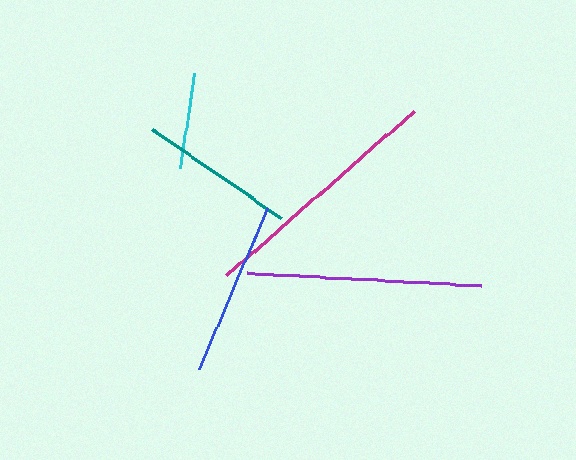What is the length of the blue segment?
The blue segment is approximately 175 pixels long.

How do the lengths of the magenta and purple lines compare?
The magenta and purple lines are approximately the same length.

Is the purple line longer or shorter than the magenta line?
The magenta line is longer than the purple line.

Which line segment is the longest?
The magenta line is the longest at approximately 250 pixels.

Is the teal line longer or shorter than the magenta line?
The magenta line is longer than the teal line.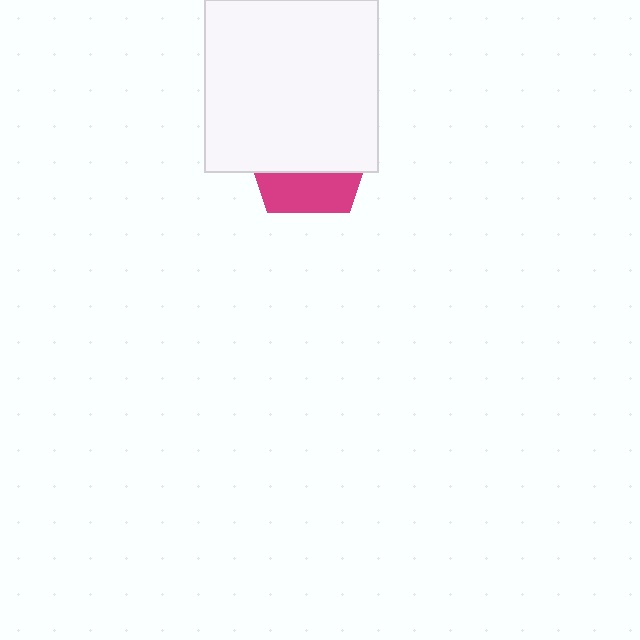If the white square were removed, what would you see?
You would see the complete magenta pentagon.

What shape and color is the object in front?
The object in front is a white square.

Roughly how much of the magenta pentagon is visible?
A small part of it is visible (roughly 32%).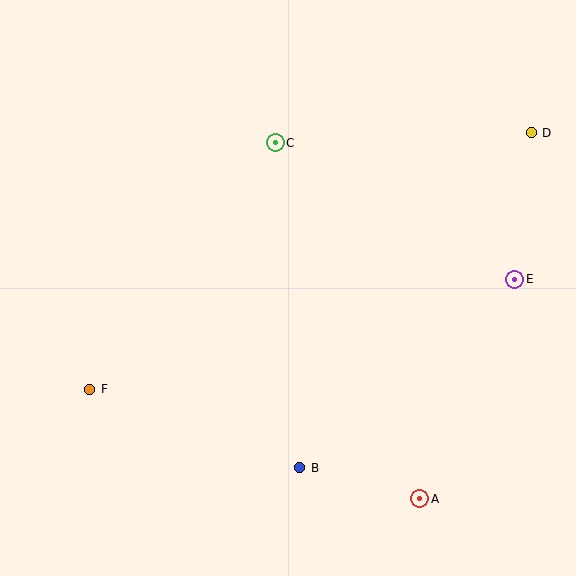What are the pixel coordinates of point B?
Point B is at (300, 468).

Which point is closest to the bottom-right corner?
Point A is closest to the bottom-right corner.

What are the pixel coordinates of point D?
Point D is at (531, 133).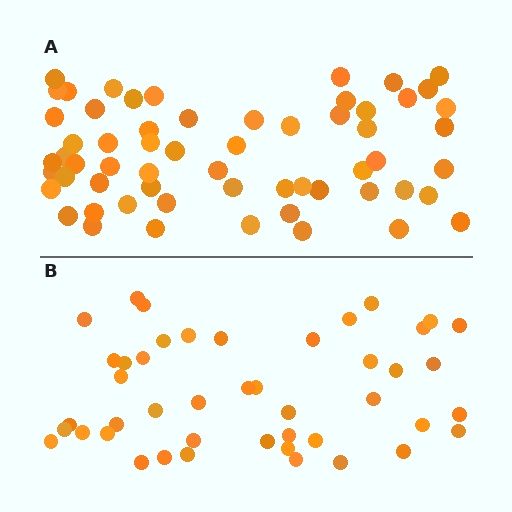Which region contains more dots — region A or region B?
Region A (the top region) has more dots.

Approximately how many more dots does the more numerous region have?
Region A has approximately 15 more dots than region B.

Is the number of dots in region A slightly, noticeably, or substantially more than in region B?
Region A has noticeably more, but not dramatically so. The ratio is roughly 1.3 to 1.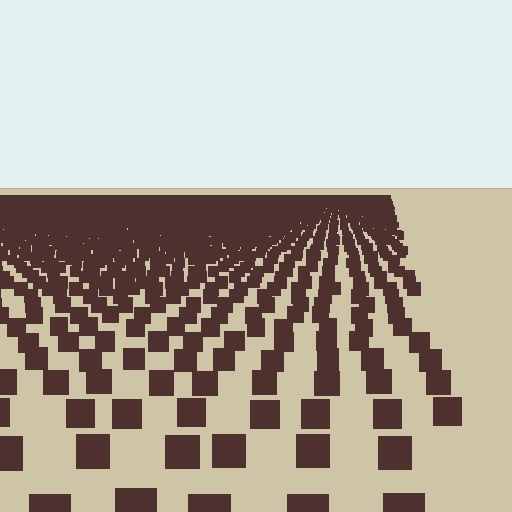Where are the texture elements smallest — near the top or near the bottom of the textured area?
Near the top.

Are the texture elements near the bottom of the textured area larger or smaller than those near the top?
Larger. Near the bottom, elements are closer to the viewer and appear at a bigger on-screen size.